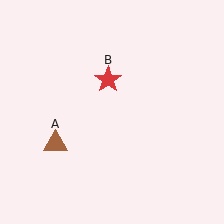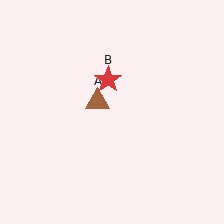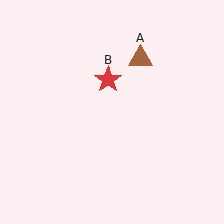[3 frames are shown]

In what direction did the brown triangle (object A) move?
The brown triangle (object A) moved up and to the right.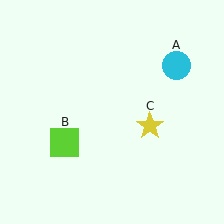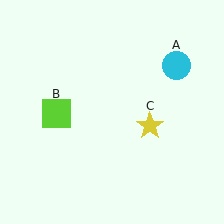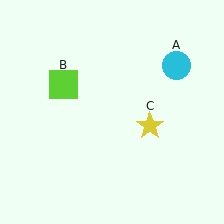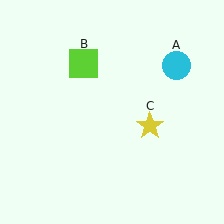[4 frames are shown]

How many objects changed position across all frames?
1 object changed position: lime square (object B).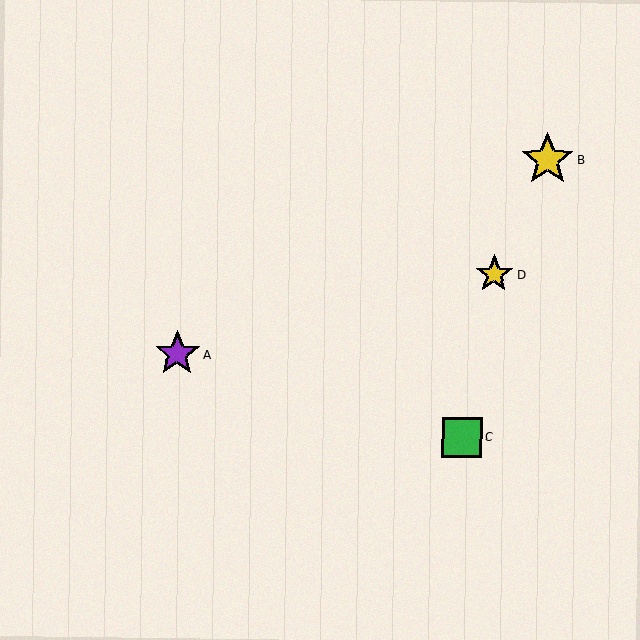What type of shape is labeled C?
Shape C is a green square.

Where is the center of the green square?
The center of the green square is at (462, 437).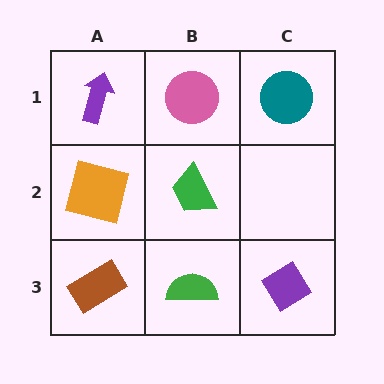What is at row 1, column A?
A purple arrow.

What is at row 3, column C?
A purple diamond.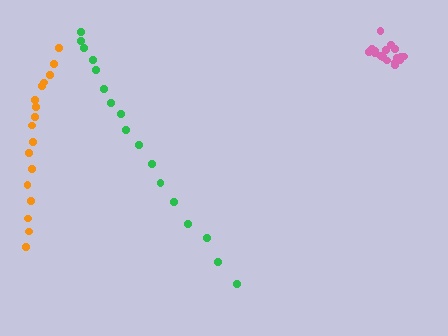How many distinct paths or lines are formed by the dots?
There are 3 distinct paths.